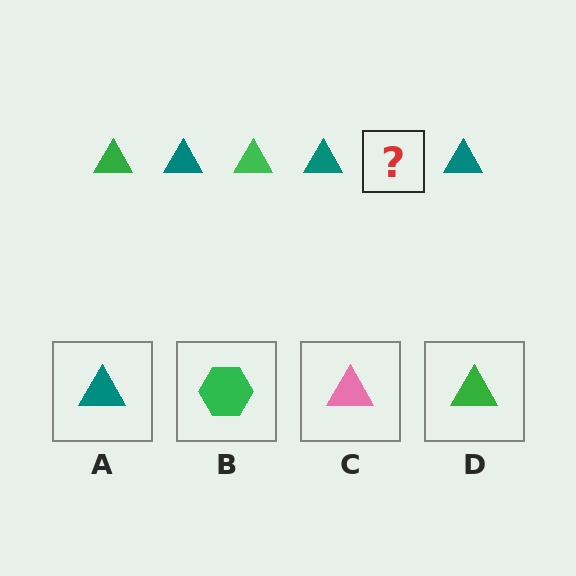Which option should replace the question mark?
Option D.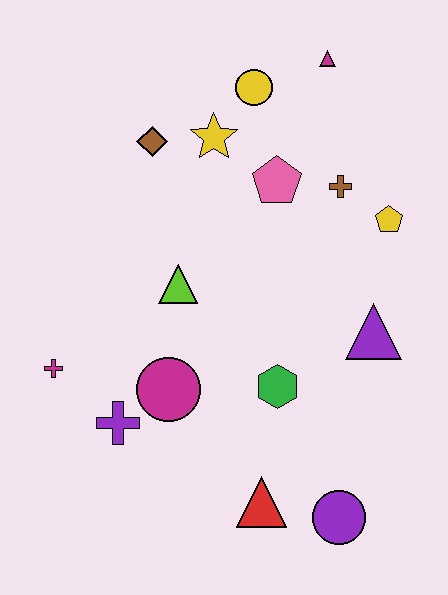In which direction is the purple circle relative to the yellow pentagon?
The purple circle is below the yellow pentagon.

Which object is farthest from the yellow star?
The purple circle is farthest from the yellow star.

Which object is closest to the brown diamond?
The yellow star is closest to the brown diamond.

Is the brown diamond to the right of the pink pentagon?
No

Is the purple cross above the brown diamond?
No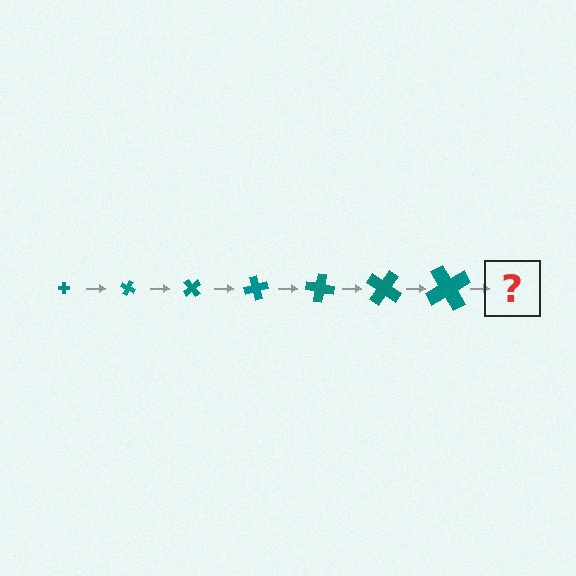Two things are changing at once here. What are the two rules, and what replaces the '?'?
The two rules are that the cross grows larger each step and it rotates 25 degrees each step. The '?' should be a cross, larger than the previous one and rotated 175 degrees from the start.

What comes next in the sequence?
The next element should be a cross, larger than the previous one and rotated 175 degrees from the start.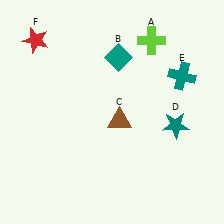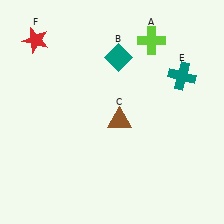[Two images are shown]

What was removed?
The teal star (D) was removed in Image 2.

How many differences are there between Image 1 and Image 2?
There is 1 difference between the two images.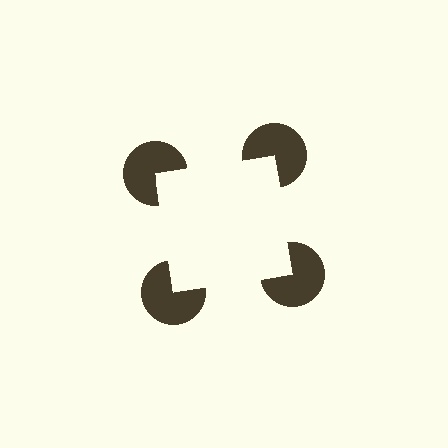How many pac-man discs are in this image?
There are 4 — one at each vertex of the illusory square.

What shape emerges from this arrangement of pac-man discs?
An illusory square — its edges are inferred from the aligned wedge cuts in the pac-man discs, not physically drawn.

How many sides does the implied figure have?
4 sides.